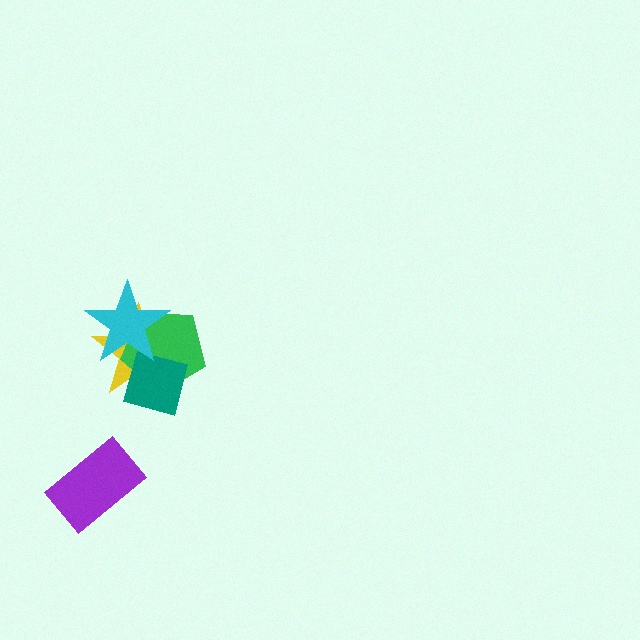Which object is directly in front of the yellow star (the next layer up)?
The green pentagon is directly in front of the yellow star.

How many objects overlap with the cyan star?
3 objects overlap with the cyan star.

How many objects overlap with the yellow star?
3 objects overlap with the yellow star.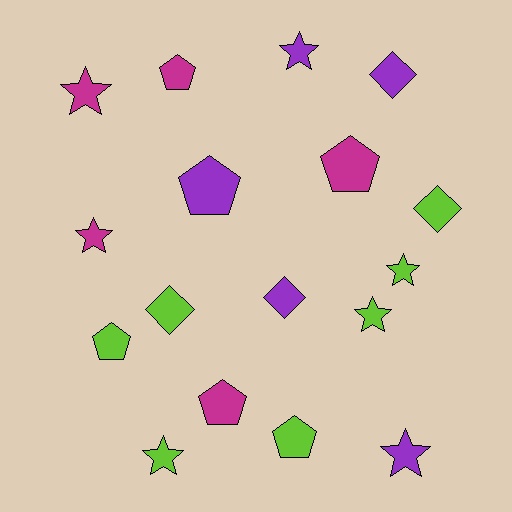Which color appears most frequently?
Lime, with 7 objects.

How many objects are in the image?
There are 17 objects.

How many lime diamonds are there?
There are 2 lime diamonds.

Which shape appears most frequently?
Star, with 7 objects.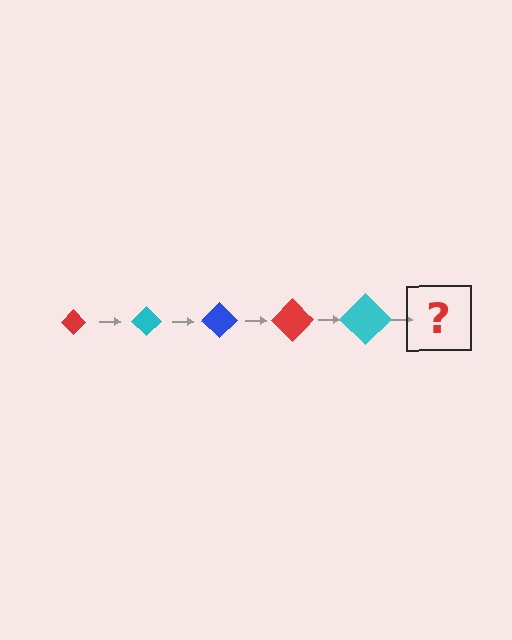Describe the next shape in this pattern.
It should be a blue diamond, larger than the previous one.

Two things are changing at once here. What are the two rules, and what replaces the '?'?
The two rules are that the diamond grows larger each step and the color cycles through red, cyan, and blue. The '?' should be a blue diamond, larger than the previous one.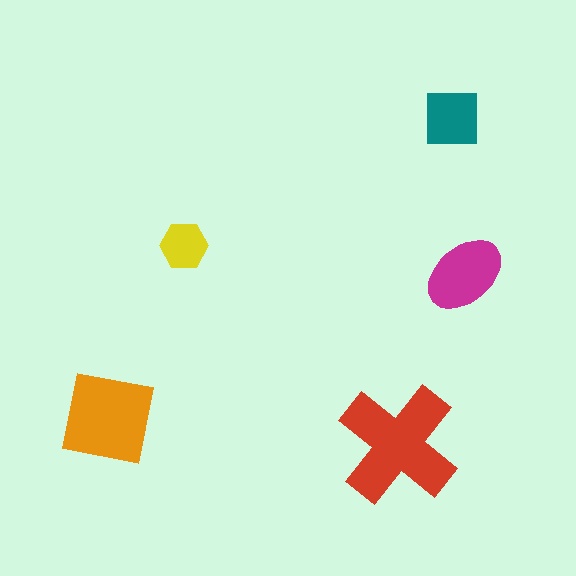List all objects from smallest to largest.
The yellow hexagon, the teal square, the magenta ellipse, the orange square, the red cross.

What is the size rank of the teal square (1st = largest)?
4th.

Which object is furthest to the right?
The magenta ellipse is rightmost.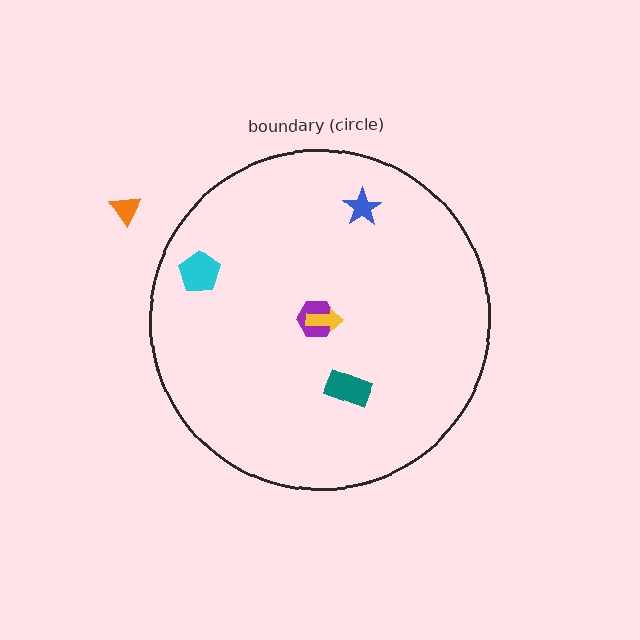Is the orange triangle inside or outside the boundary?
Outside.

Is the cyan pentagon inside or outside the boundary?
Inside.